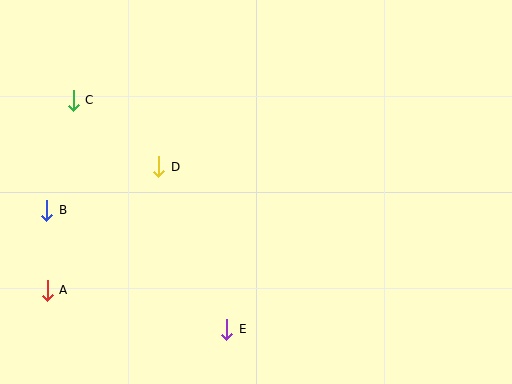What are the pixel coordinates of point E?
Point E is at (227, 329).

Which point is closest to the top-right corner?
Point D is closest to the top-right corner.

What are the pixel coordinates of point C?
Point C is at (73, 100).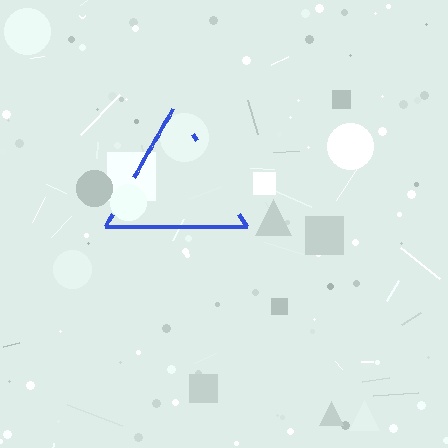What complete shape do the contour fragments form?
The contour fragments form a triangle.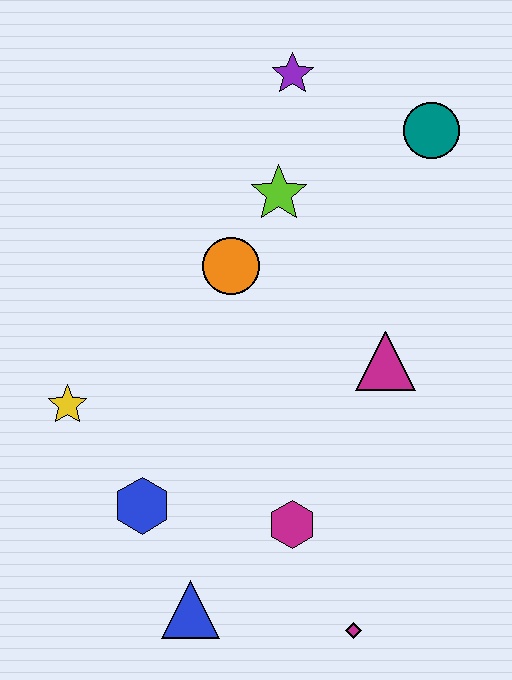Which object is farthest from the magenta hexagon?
The purple star is farthest from the magenta hexagon.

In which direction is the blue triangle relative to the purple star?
The blue triangle is below the purple star.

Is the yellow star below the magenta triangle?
Yes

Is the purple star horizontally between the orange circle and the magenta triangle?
Yes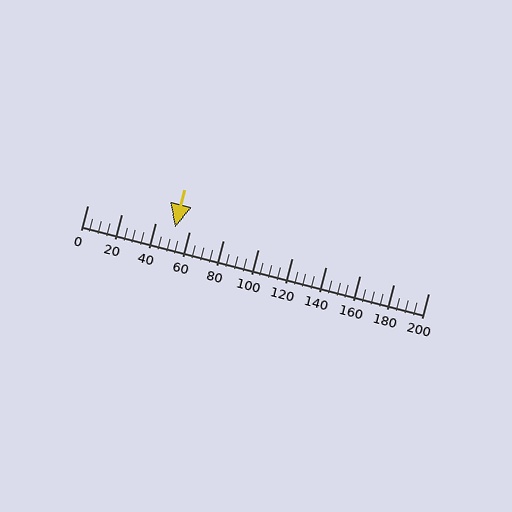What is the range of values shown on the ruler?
The ruler shows values from 0 to 200.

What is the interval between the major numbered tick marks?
The major tick marks are spaced 20 units apart.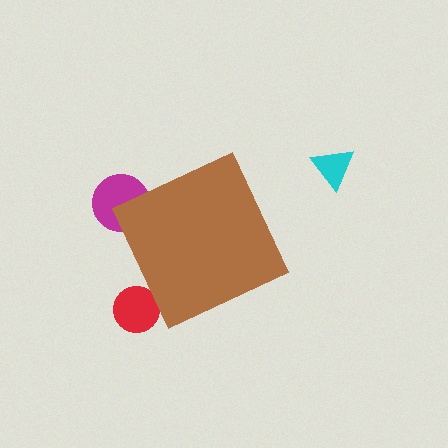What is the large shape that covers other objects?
A brown diamond.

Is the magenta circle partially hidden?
Yes, the magenta circle is partially hidden behind the brown diamond.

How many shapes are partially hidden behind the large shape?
2 shapes are partially hidden.